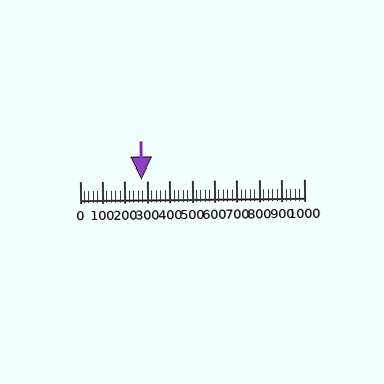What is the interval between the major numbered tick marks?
The major tick marks are spaced 100 units apart.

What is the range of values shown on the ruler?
The ruler shows values from 0 to 1000.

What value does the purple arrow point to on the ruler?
The purple arrow points to approximately 274.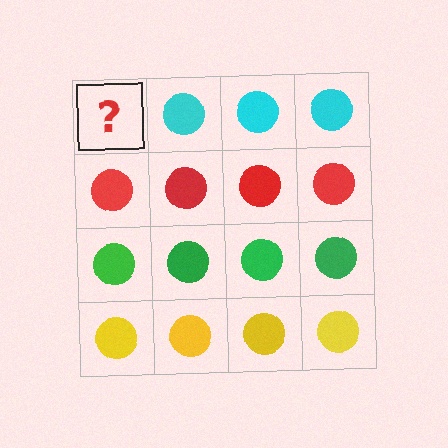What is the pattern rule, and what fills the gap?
The rule is that each row has a consistent color. The gap should be filled with a cyan circle.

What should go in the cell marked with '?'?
The missing cell should contain a cyan circle.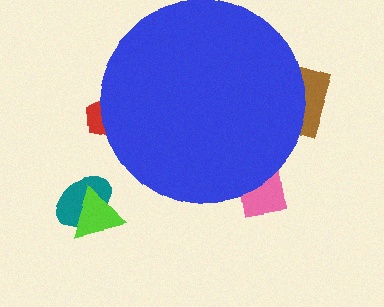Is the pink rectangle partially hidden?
Yes, the pink rectangle is partially hidden behind the blue circle.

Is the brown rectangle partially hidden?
Yes, the brown rectangle is partially hidden behind the blue circle.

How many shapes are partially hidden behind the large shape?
3 shapes are partially hidden.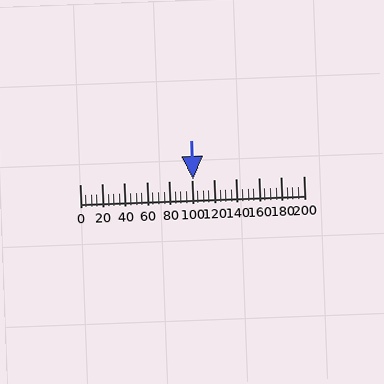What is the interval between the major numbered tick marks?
The major tick marks are spaced 20 units apart.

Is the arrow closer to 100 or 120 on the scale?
The arrow is closer to 100.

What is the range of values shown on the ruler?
The ruler shows values from 0 to 200.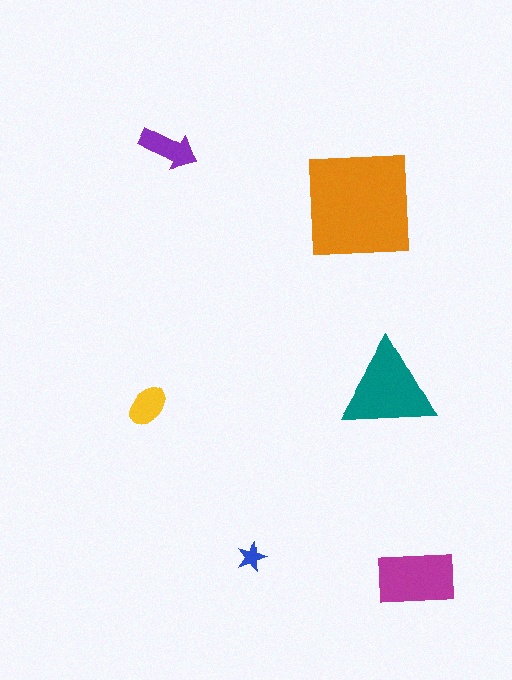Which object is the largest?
The orange square.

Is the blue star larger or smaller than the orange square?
Smaller.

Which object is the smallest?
The blue star.